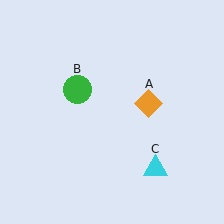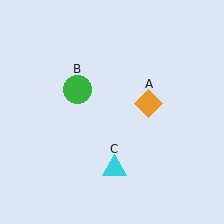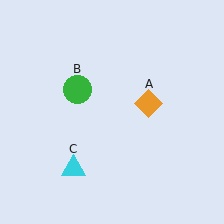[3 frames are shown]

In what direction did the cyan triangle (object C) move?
The cyan triangle (object C) moved left.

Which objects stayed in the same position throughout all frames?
Orange diamond (object A) and green circle (object B) remained stationary.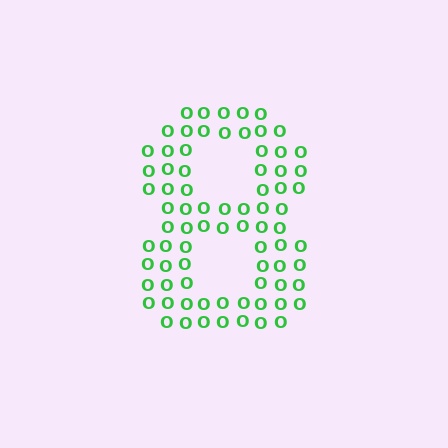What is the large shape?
The large shape is the digit 8.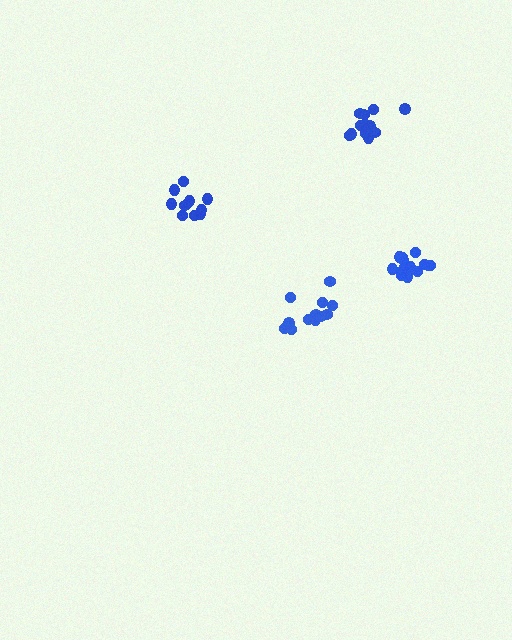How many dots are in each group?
Group 1: 15 dots, Group 2: 12 dots, Group 3: 10 dots, Group 4: 12 dots (49 total).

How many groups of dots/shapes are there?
There are 4 groups.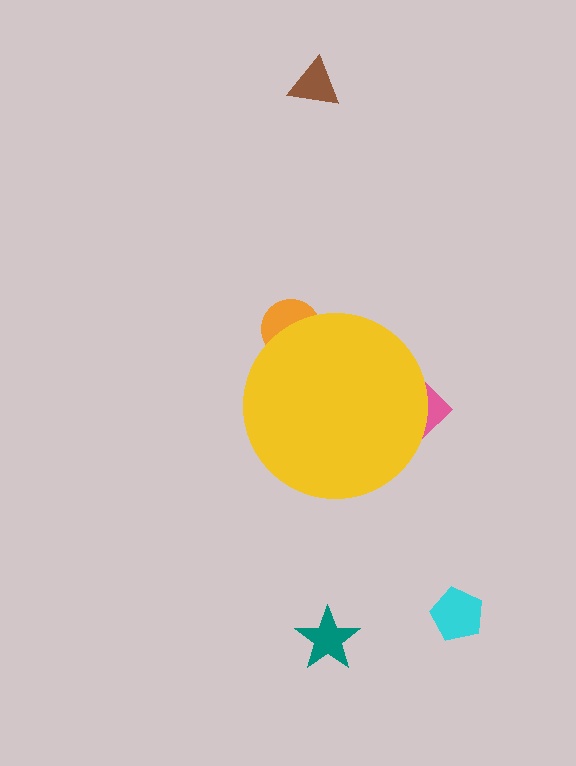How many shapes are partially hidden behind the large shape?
2 shapes are partially hidden.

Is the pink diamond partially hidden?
Yes, the pink diamond is partially hidden behind the yellow circle.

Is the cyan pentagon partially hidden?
No, the cyan pentagon is fully visible.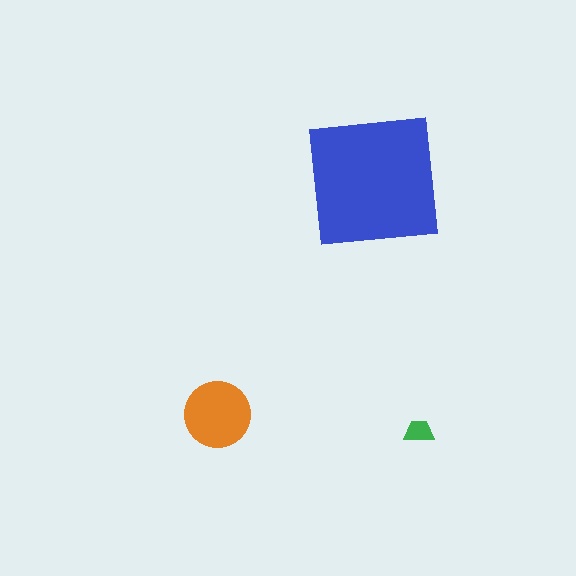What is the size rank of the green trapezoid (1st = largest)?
3rd.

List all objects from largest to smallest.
The blue square, the orange circle, the green trapezoid.